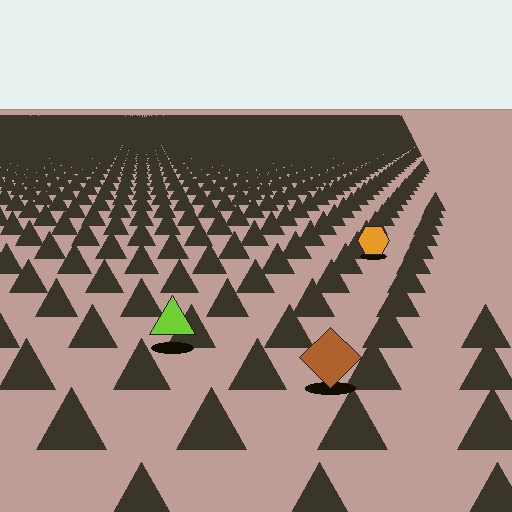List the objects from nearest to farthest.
From nearest to farthest: the brown diamond, the lime triangle, the orange hexagon.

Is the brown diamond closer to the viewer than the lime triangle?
Yes. The brown diamond is closer — you can tell from the texture gradient: the ground texture is coarser near it.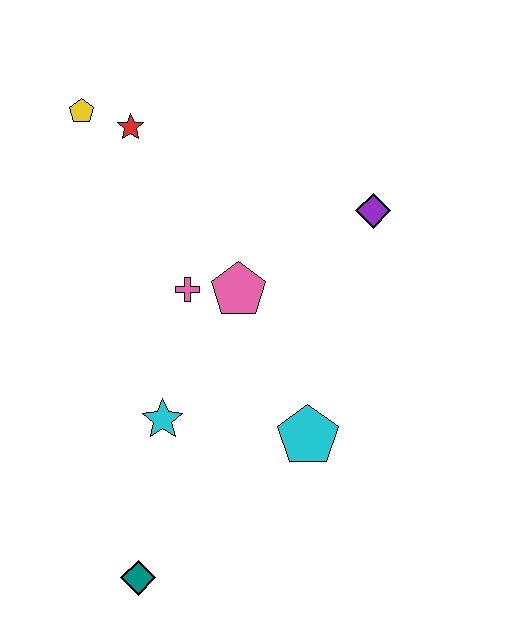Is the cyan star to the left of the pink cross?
Yes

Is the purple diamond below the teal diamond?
No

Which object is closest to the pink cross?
The pink pentagon is closest to the pink cross.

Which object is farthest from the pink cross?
The teal diamond is farthest from the pink cross.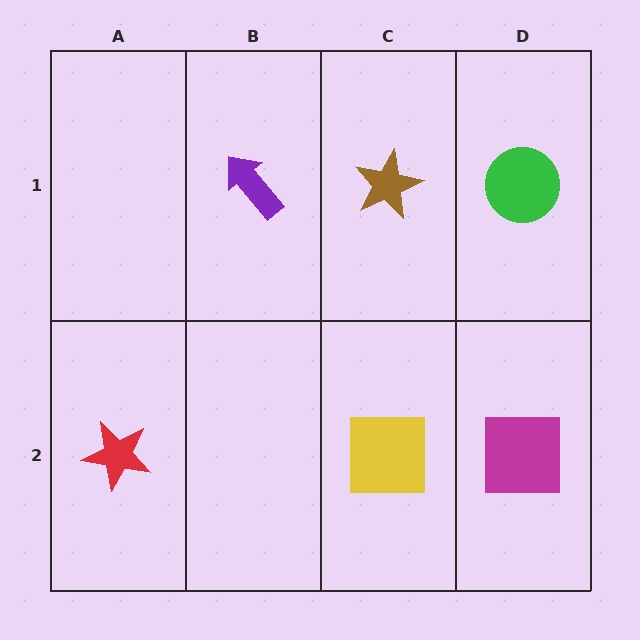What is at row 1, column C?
A brown star.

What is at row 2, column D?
A magenta square.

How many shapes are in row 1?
3 shapes.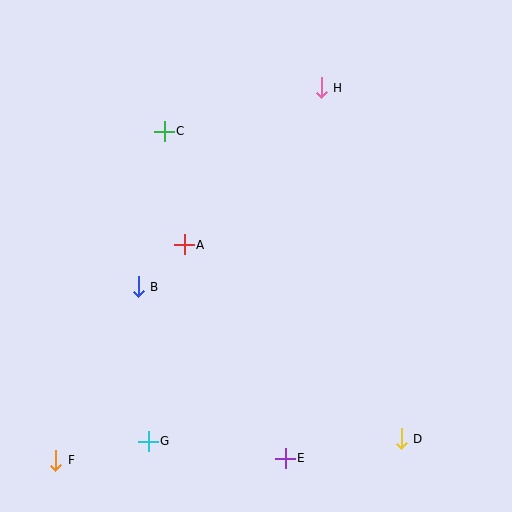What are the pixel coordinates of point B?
Point B is at (138, 287).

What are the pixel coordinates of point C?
Point C is at (164, 131).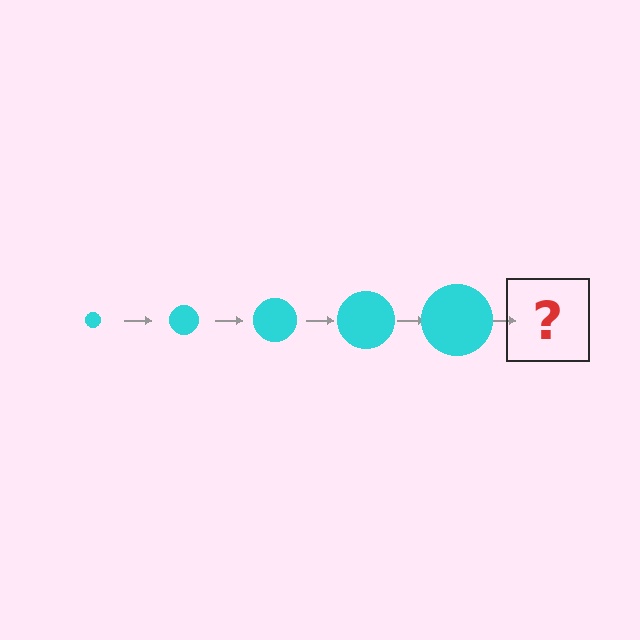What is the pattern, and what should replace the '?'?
The pattern is that the circle gets progressively larger each step. The '?' should be a cyan circle, larger than the previous one.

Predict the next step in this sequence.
The next step is a cyan circle, larger than the previous one.